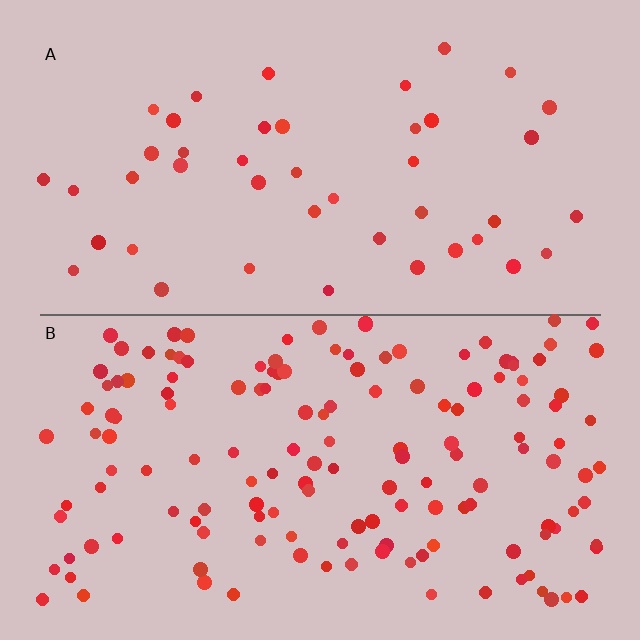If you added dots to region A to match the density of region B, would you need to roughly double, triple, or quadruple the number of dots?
Approximately triple.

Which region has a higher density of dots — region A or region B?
B (the bottom).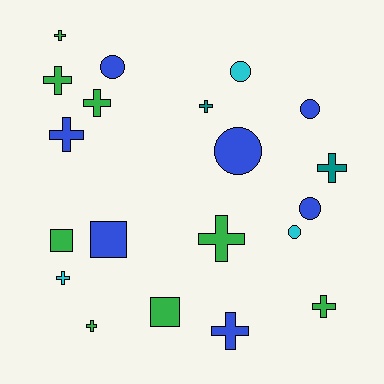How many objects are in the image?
There are 20 objects.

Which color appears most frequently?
Green, with 8 objects.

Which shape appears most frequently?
Cross, with 11 objects.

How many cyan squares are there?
There are no cyan squares.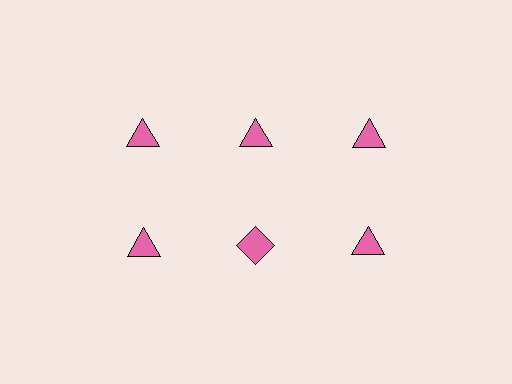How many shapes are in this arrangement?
There are 6 shapes arranged in a grid pattern.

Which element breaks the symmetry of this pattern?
The pink diamond in the second row, second from left column breaks the symmetry. All other shapes are pink triangles.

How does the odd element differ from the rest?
It has a different shape: diamond instead of triangle.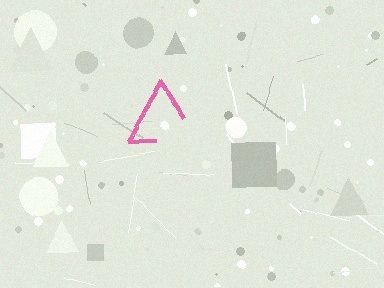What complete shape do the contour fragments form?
The contour fragments form a triangle.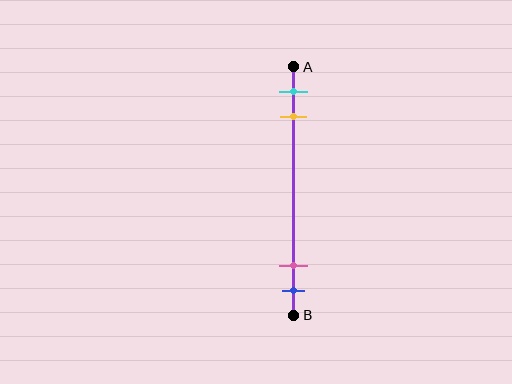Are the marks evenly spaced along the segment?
No, the marks are not evenly spaced.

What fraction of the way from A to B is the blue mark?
The blue mark is approximately 90% (0.9) of the way from A to B.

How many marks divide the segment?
There are 4 marks dividing the segment.